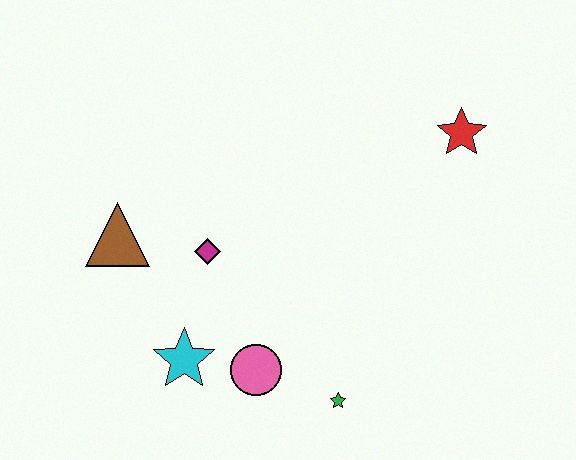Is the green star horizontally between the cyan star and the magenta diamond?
No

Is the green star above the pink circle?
No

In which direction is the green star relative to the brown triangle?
The green star is to the right of the brown triangle.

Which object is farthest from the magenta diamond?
The red star is farthest from the magenta diamond.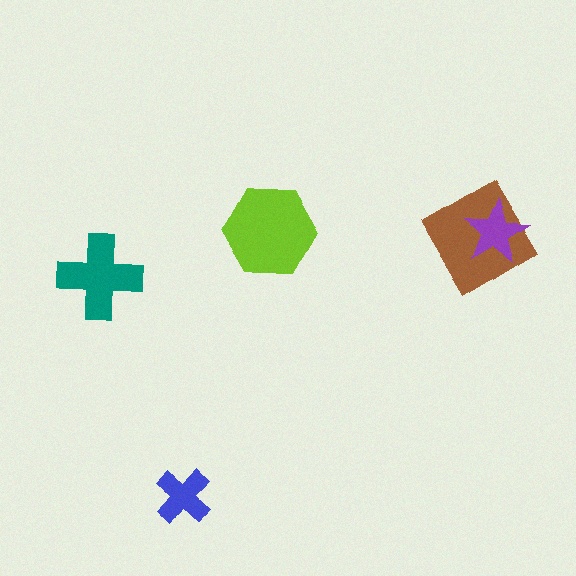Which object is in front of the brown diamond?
The purple star is in front of the brown diamond.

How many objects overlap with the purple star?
1 object overlaps with the purple star.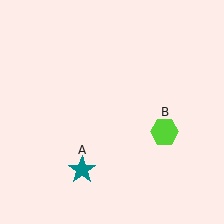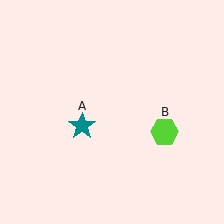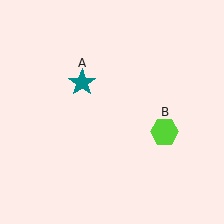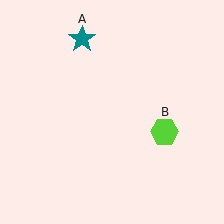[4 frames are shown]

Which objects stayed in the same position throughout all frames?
Lime hexagon (object B) remained stationary.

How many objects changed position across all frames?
1 object changed position: teal star (object A).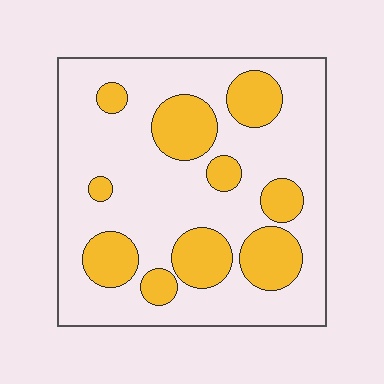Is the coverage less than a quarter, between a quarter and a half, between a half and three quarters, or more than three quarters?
Between a quarter and a half.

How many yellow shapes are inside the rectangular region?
10.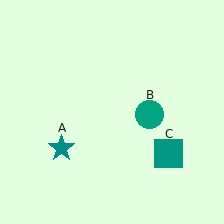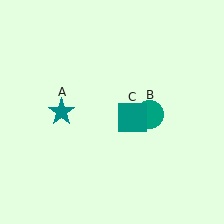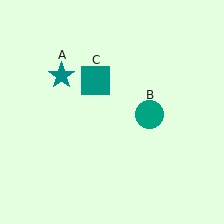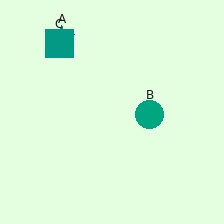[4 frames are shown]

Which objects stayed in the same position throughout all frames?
Teal circle (object B) remained stationary.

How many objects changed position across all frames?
2 objects changed position: teal star (object A), teal square (object C).